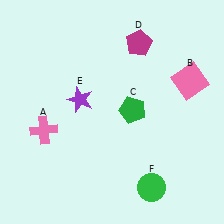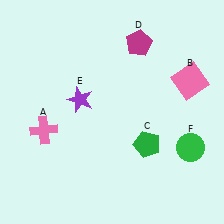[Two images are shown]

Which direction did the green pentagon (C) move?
The green pentagon (C) moved down.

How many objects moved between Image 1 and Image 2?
2 objects moved between the two images.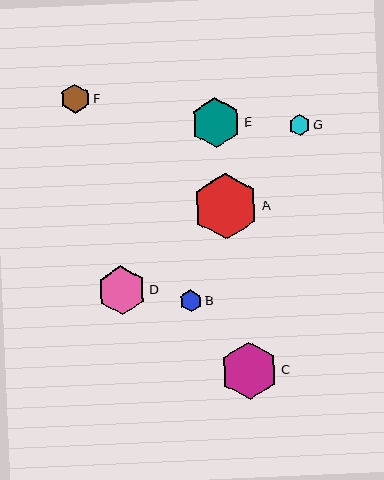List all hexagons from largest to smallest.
From largest to smallest: A, C, E, D, F, B, G.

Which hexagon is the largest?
Hexagon A is the largest with a size of approximately 66 pixels.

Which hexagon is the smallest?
Hexagon G is the smallest with a size of approximately 21 pixels.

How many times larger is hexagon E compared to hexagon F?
Hexagon E is approximately 1.7 times the size of hexagon F.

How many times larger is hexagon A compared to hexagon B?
Hexagon A is approximately 3.0 times the size of hexagon B.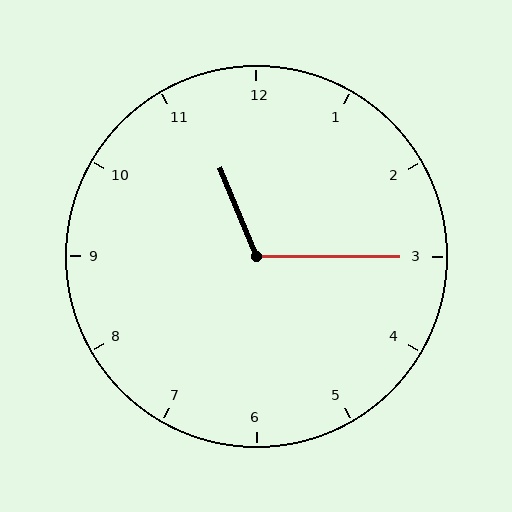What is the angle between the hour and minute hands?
Approximately 112 degrees.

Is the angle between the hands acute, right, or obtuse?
It is obtuse.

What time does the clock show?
11:15.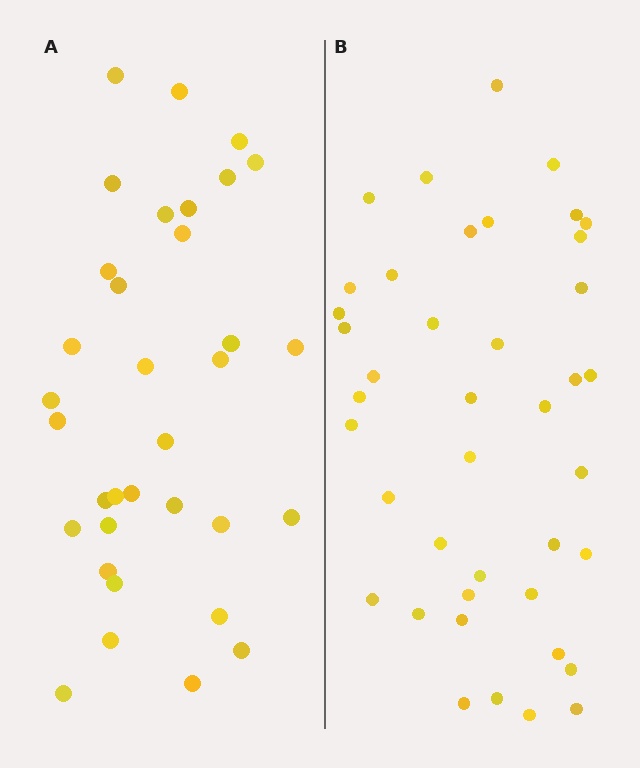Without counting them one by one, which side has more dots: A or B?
Region B (the right region) has more dots.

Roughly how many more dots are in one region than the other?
Region B has roughly 8 or so more dots than region A.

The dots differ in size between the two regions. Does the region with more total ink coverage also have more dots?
No. Region A has more total ink coverage because its dots are larger, but region B actually contains more individual dots. Total area can be misleading — the number of items is what matters here.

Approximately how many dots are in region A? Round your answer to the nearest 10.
About 30 dots. (The exact count is 34, which rounds to 30.)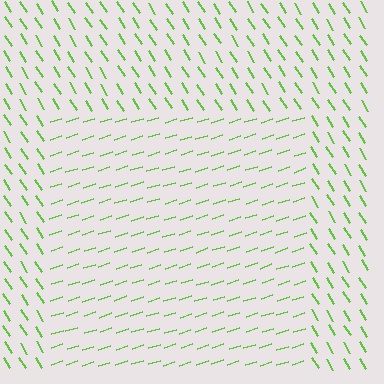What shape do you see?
I see a rectangle.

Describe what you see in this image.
The image is filled with small lime line segments. A rectangle region in the image has lines oriented differently from the surrounding lines, creating a visible texture boundary.